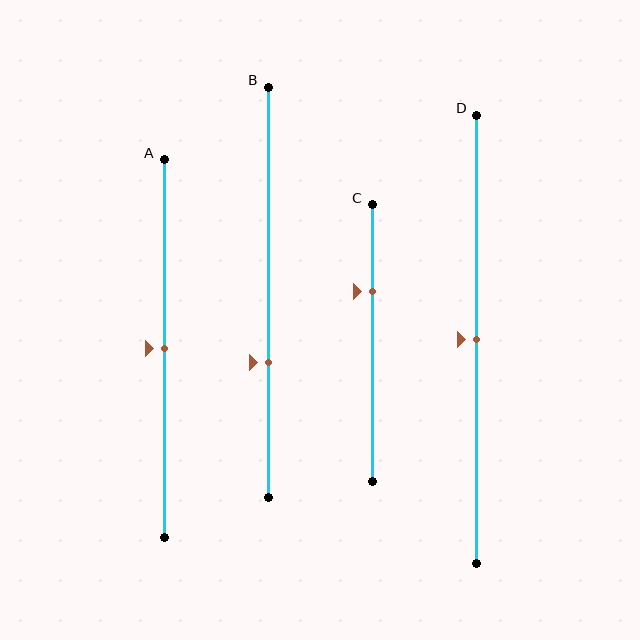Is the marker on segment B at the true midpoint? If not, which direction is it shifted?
No, the marker on segment B is shifted downward by about 17% of the segment length.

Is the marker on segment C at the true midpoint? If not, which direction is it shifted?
No, the marker on segment C is shifted upward by about 18% of the segment length.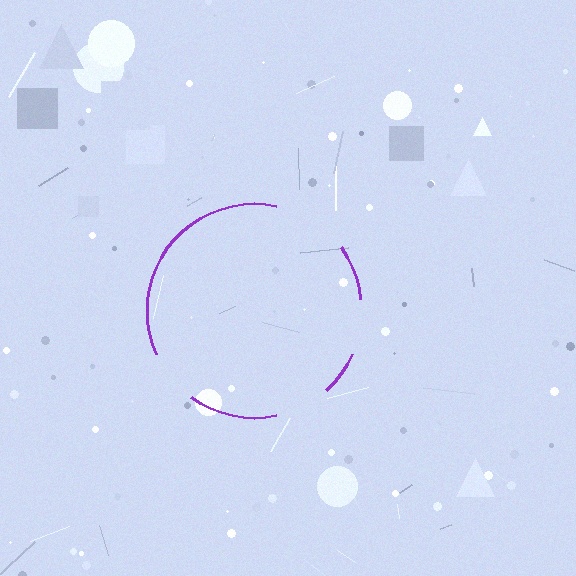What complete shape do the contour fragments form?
The contour fragments form a circle.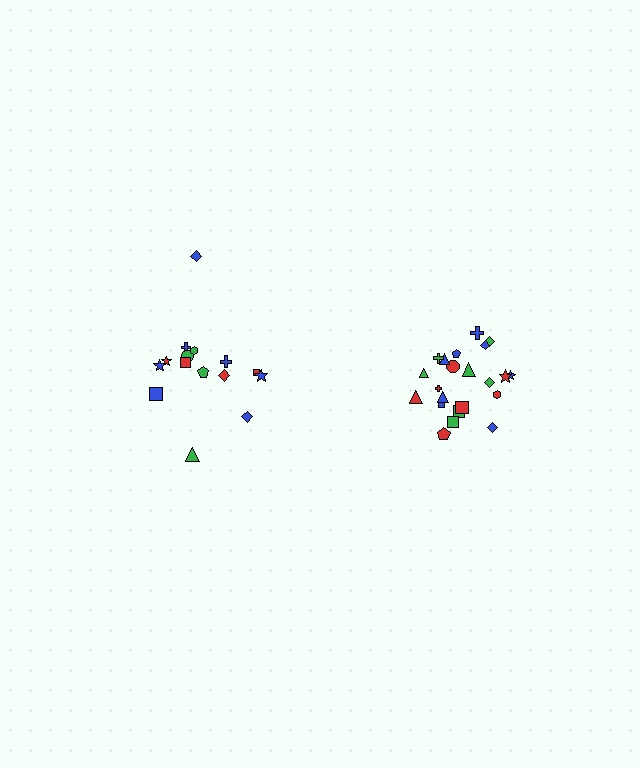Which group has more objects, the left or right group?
The right group.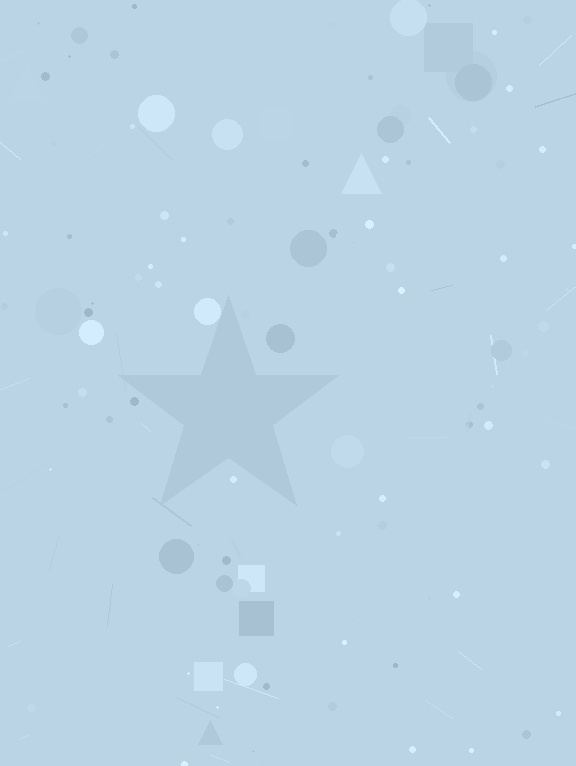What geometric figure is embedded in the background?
A star is embedded in the background.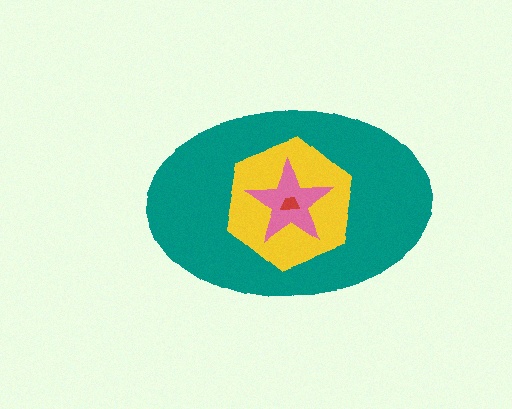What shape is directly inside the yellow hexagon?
The pink star.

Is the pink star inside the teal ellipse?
Yes.